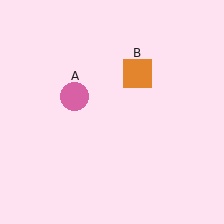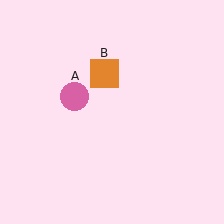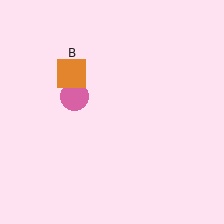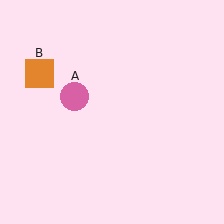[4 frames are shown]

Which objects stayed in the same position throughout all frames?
Pink circle (object A) remained stationary.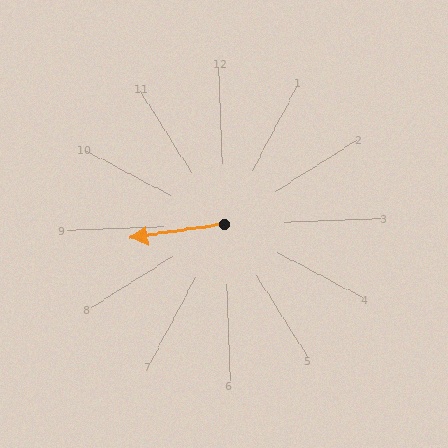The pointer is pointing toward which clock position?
Roughly 9 o'clock.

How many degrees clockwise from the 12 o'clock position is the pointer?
Approximately 264 degrees.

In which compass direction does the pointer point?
West.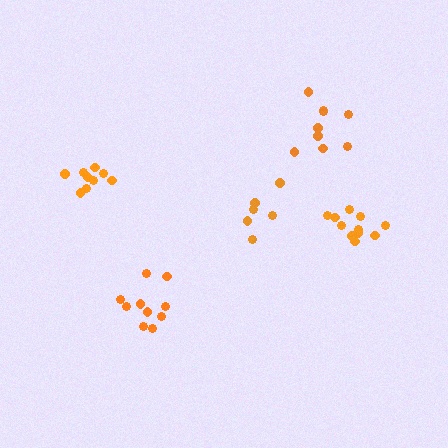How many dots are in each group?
Group 1: 9 dots, Group 2: 11 dots, Group 3: 10 dots, Group 4: 6 dots, Group 5: 9 dots (45 total).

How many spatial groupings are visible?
There are 5 spatial groupings.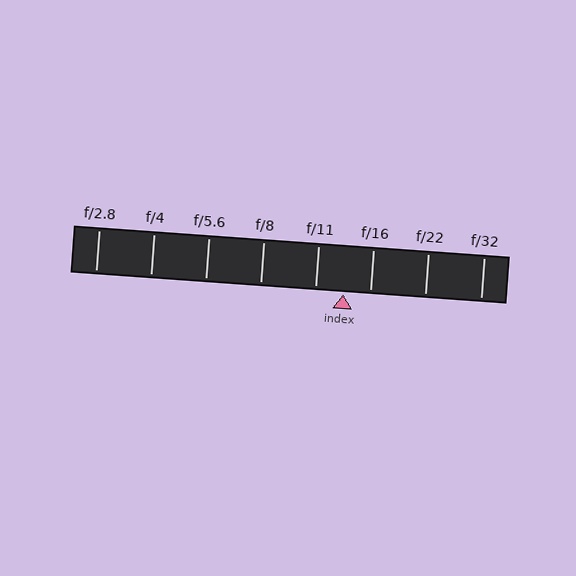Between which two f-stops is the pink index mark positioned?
The index mark is between f/11 and f/16.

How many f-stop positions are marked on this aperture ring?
There are 8 f-stop positions marked.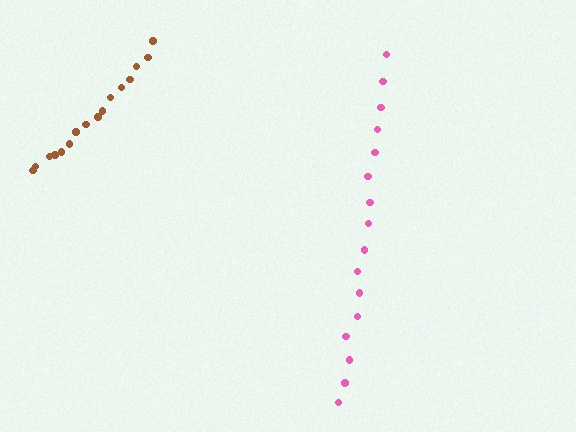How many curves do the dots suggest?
There are 2 distinct paths.